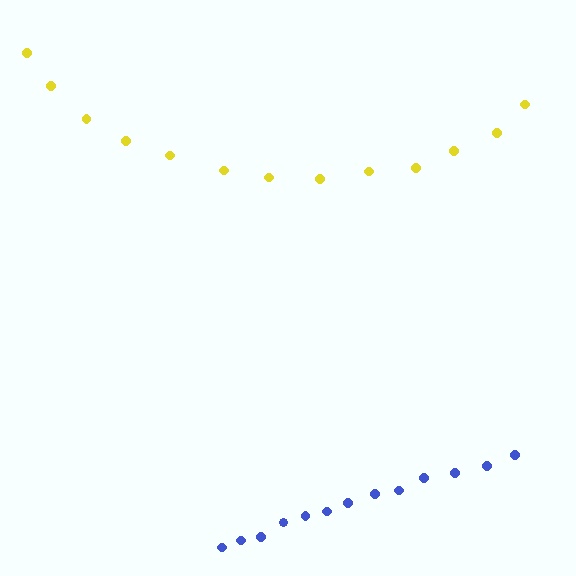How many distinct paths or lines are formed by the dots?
There are 2 distinct paths.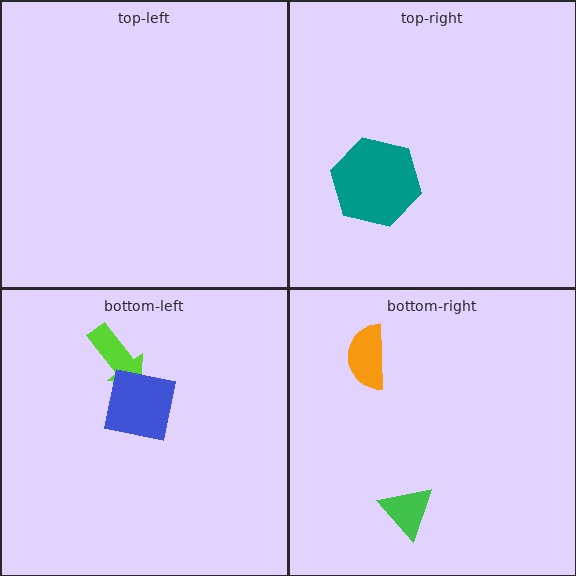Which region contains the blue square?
The bottom-left region.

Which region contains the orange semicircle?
The bottom-right region.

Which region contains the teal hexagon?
The top-right region.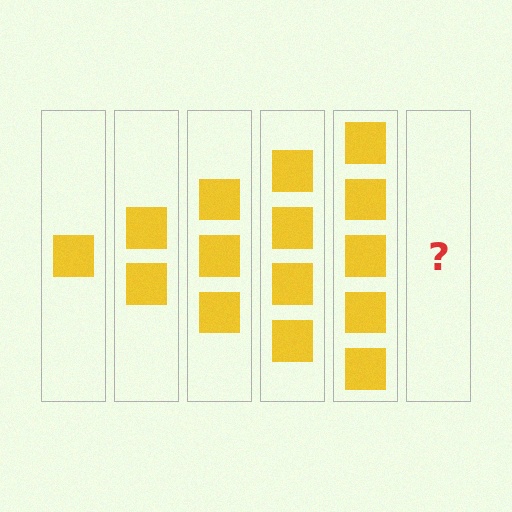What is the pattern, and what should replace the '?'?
The pattern is that each step adds one more square. The '?' should be 6 squares.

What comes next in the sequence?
The next element should be 6 squares.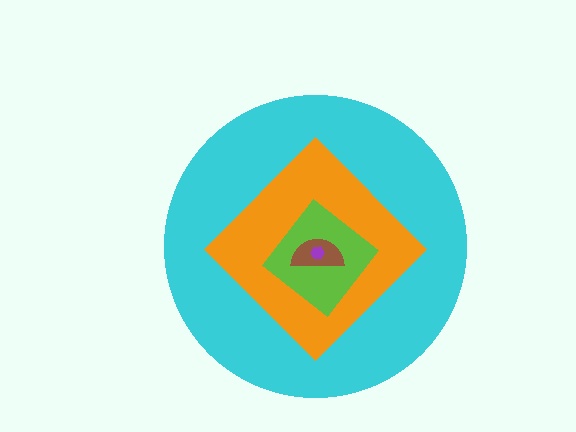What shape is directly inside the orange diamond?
The lime diamond.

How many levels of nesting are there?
5.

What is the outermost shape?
The cyan circle.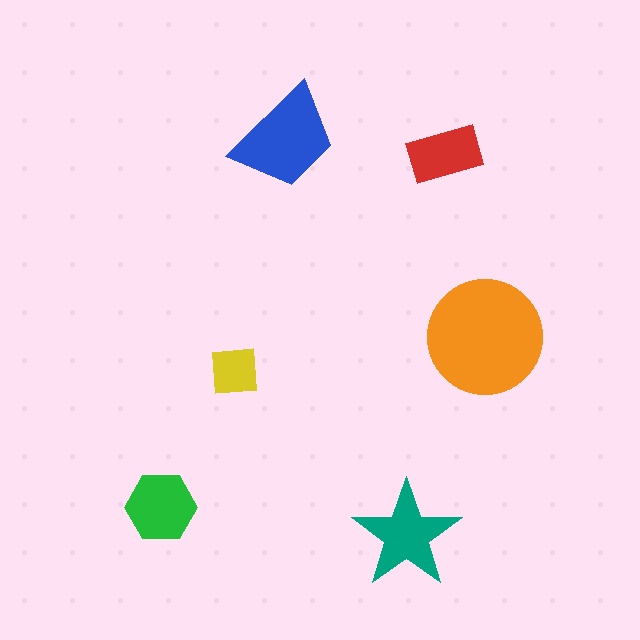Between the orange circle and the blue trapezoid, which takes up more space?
The orange circle.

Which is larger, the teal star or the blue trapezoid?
The blue trapezoid.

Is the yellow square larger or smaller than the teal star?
Smaller.